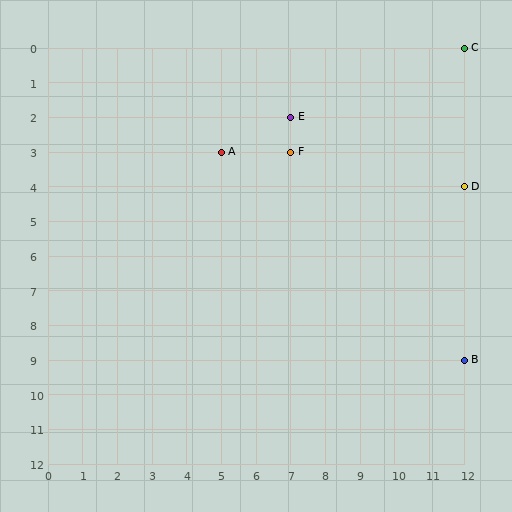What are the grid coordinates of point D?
Point D is at grid coordinates (12, 4).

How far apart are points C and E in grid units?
Points C and E are 5 columns and 2 rows apart (about 5.4 grid units diagonally).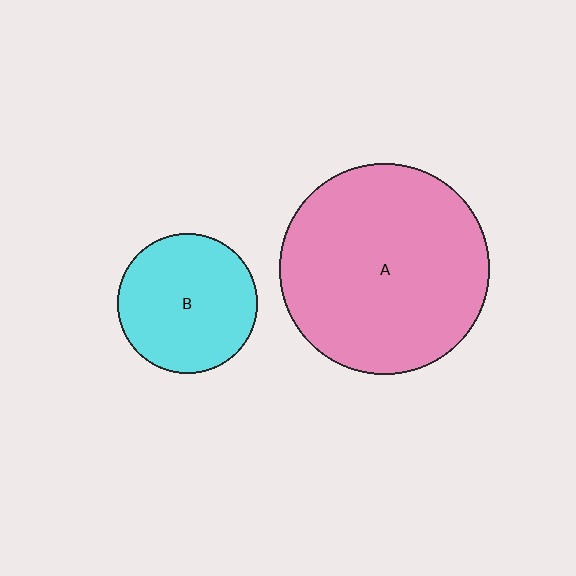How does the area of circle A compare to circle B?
Approximately 2.3 times.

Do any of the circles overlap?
No, none of the circles overlap.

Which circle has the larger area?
Circle A (pink).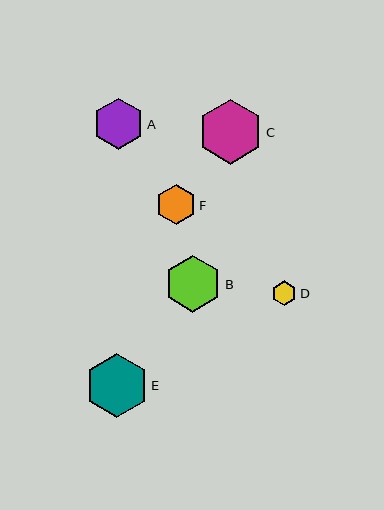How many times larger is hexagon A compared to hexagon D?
Hexagon A is approximately 2.1 times the size of hexagon D.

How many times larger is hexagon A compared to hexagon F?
Hexagon A is approximately 1.3 times the size of hexagon F.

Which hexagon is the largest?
Hexagon C is the largest with a size of approximately 65 pixels.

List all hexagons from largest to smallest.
From largest to smallest: C, E, B, A, F, D.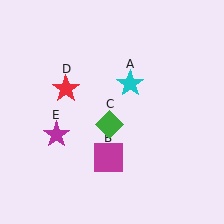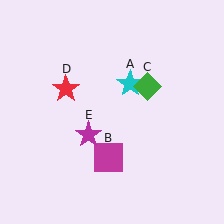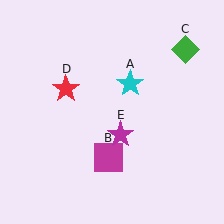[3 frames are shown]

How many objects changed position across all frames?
2 objects changed position: green diamond (object C), magenta star (object E).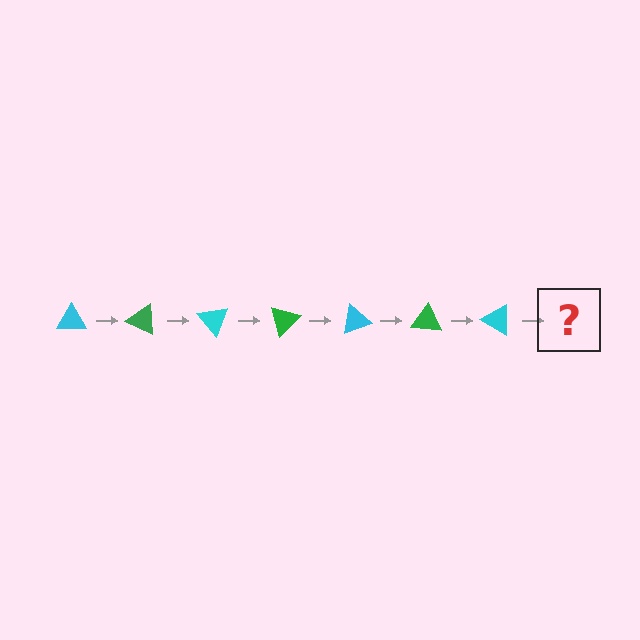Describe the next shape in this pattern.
It should be a green triangle, rotated 175 degrees from the start.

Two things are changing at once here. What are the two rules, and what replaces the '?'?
The two rules are that it rotates 25 degrees each step and the color cycles through cyan and green. The '?' should be a green triangle, rotated 175 degrees from the start.